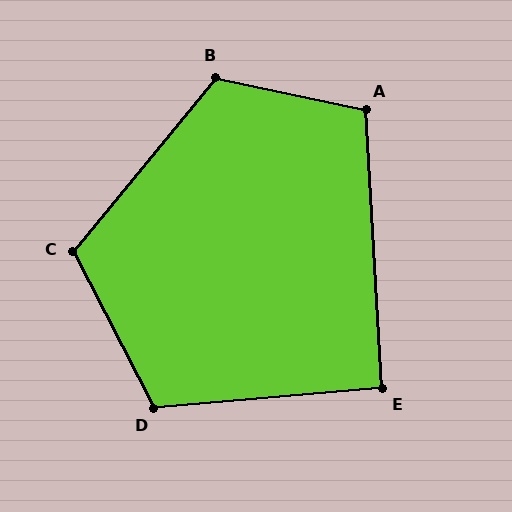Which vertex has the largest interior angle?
B, at approximately 117 degrees.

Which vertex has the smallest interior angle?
E, at approximately 91 degrees.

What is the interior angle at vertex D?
Approximately 112 degrees (obtuse).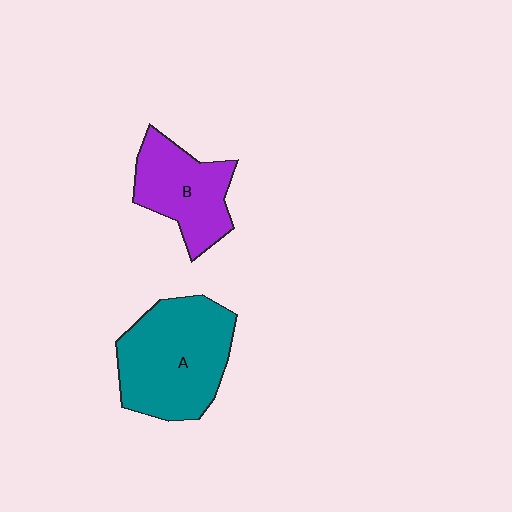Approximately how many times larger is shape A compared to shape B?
Approximately 1.5 times.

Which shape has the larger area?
Shape A (teal).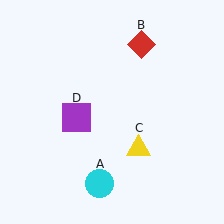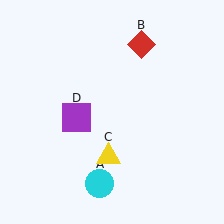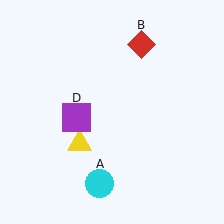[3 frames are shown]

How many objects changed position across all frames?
1 object changed position: yellow triangle (object C).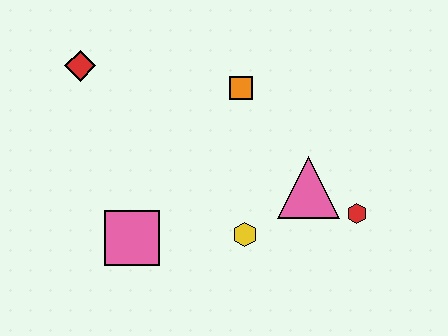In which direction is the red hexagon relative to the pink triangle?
The red hexagon is to the right of the pink triangle.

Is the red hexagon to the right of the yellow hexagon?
Yes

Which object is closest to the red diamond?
The orange square is closest to the red diamond.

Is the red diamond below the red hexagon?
No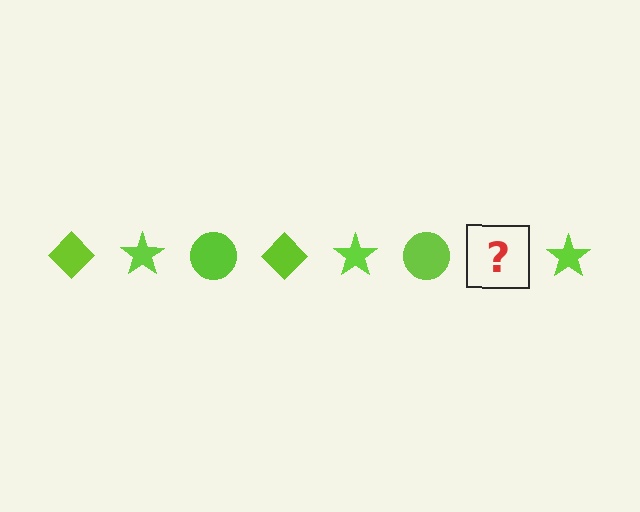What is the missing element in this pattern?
The missing element is a lime diamond.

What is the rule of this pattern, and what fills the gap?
The rule is that the pattern cycles through diamond, star, circle shapes in lime. The gap should be filled with a lime diamond.